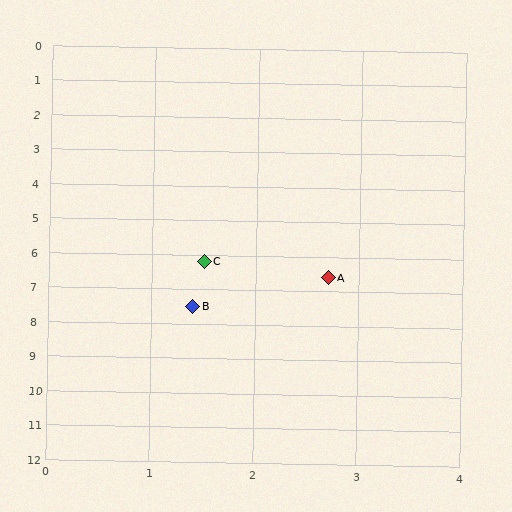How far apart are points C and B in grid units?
Points C and B are about 1.3 grid units apart.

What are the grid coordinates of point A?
Point A is at approximately (2.7, 6.6).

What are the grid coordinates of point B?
Point B is at approximately (1.4, 7.5).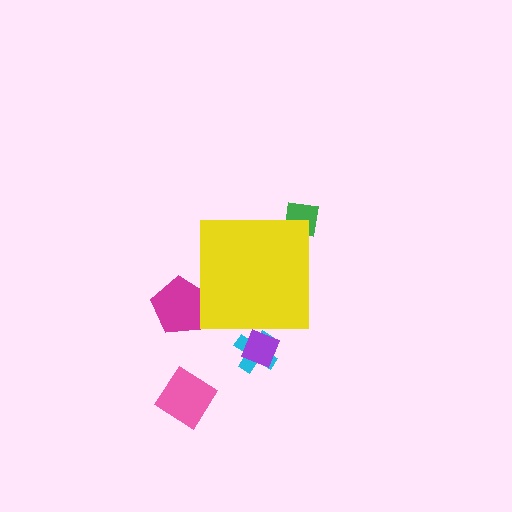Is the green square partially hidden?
Yes, the green square is partially hidden behind the yellow square.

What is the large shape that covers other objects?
A yellow square.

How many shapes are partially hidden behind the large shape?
4 shapes are partially hidden.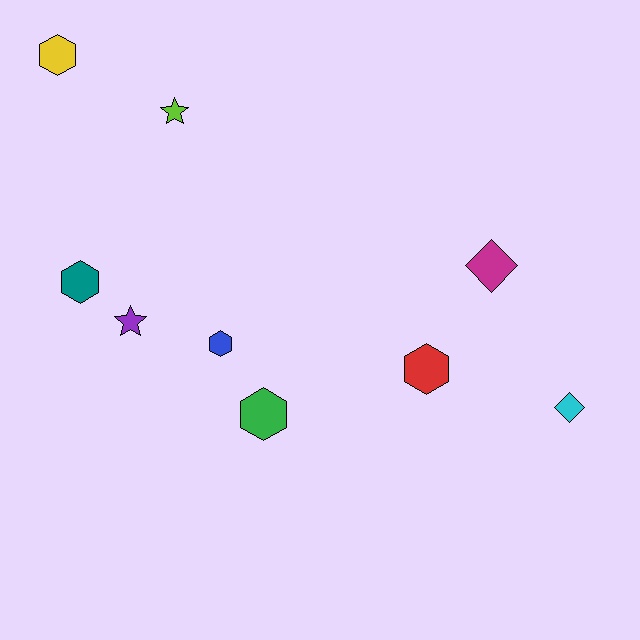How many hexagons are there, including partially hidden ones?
There are 5 hexagons.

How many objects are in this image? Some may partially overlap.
There are 9 objects.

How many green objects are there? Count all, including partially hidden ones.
There is 1 green object.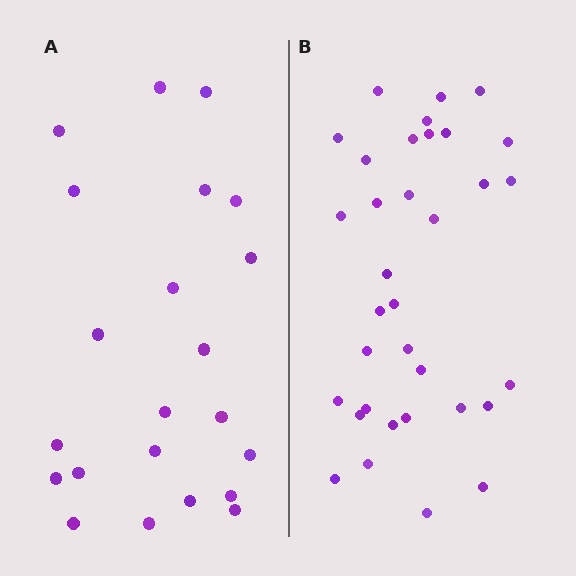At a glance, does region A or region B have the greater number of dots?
Region B (the right region) has more dots.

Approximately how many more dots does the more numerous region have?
Region B has roughly 12 or so more dots than region A.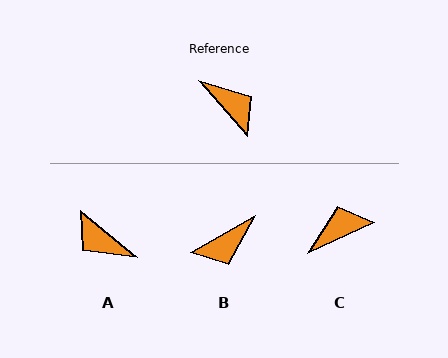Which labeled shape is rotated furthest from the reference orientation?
A, about 171 degrees away.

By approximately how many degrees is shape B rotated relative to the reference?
Approximately 102 degrees clockwise.